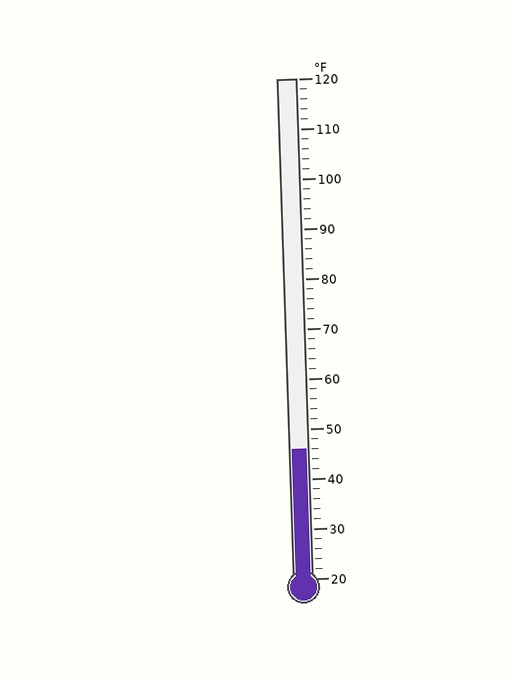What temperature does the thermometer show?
The thermometer shows approximately 46°F.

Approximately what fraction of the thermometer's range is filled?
The thermometer is filled to approximately 25% of its range.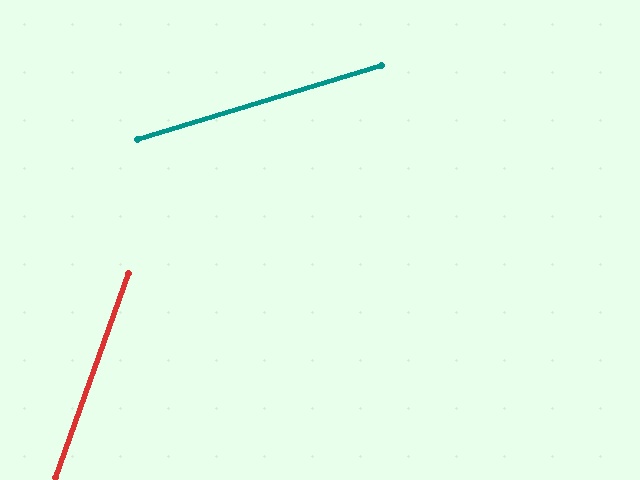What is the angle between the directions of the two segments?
Approximately 53 degrees.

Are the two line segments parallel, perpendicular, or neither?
Neither parallel nor perpendicular — they differ by about 53°.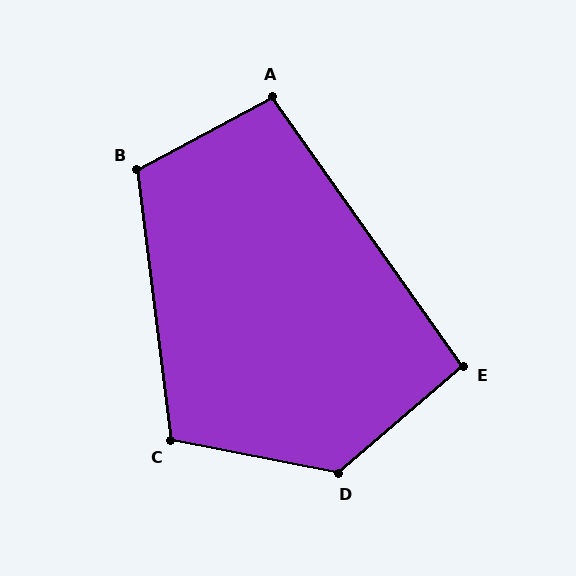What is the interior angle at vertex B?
Approximately 111 degrees (obtuse).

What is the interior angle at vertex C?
Approximately 108 degrees (obtuse).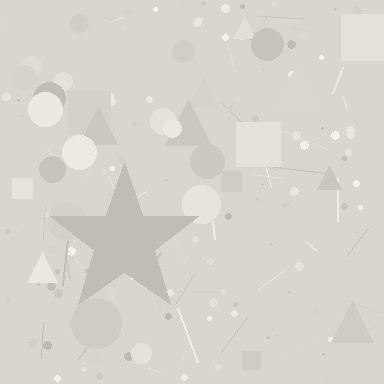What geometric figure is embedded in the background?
A star is embedded in the background.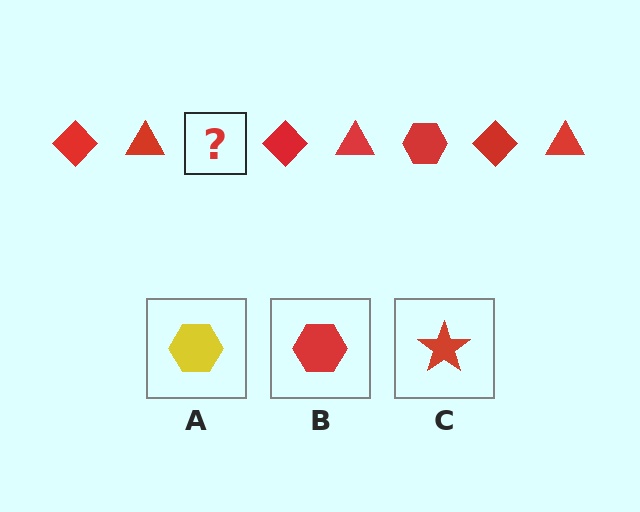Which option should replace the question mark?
Option B.